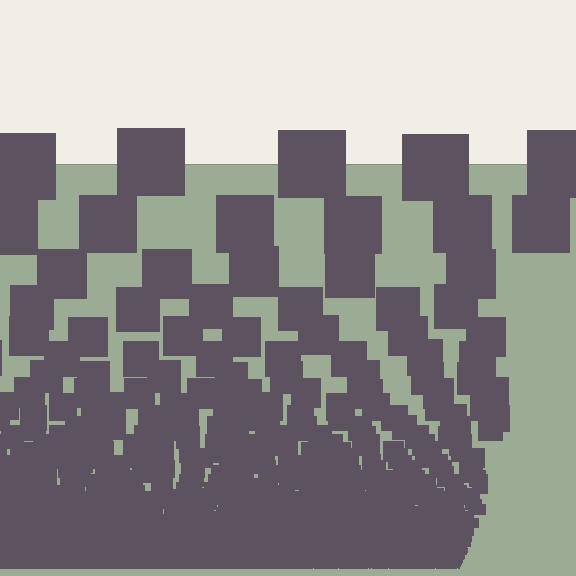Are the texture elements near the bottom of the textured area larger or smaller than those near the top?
Smaller. The gradient is inverted — elements near the bottom are smaller and denser.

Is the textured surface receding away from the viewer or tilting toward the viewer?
The surface appears to tilt toward the viewer. Texture elements get larger and sparser toward the top.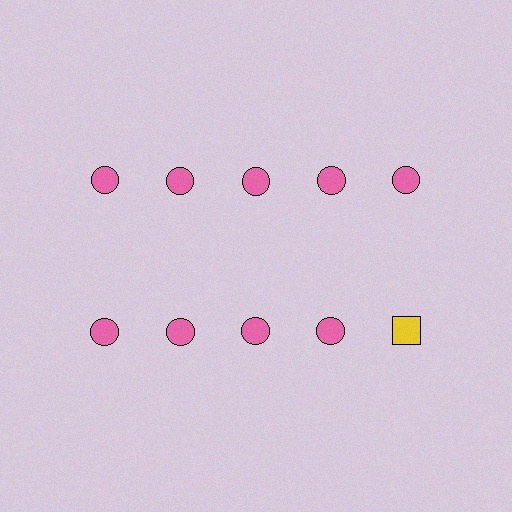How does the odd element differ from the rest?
It differs in both color (yellow instead of pink) and shape (square instead of circle).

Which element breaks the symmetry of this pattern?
The yellow square in the second row, rightmost column breaks the symmetry. All other shapes are pink circles.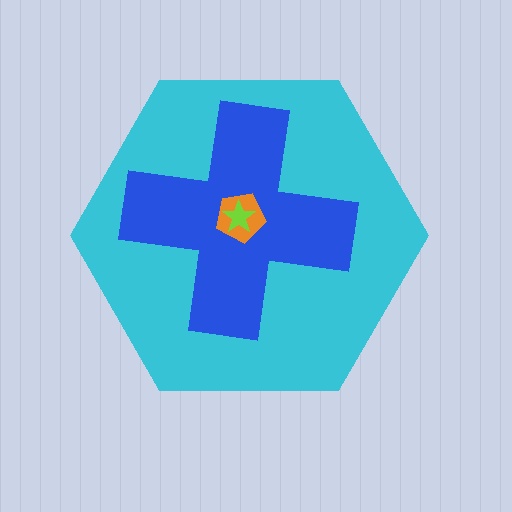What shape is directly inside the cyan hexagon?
The blue cross.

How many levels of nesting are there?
4.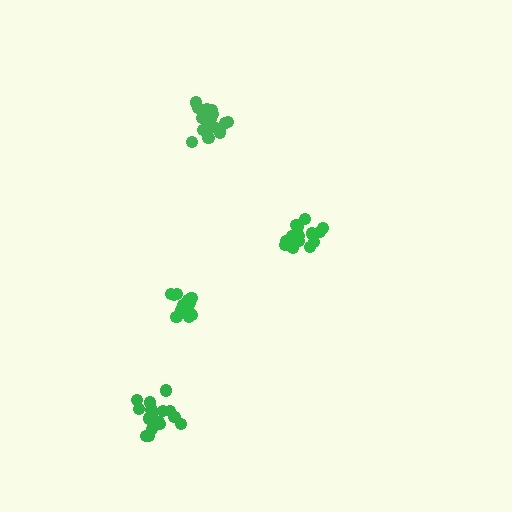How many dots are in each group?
Group 1: 15 dots, Group 2: 18 dots, Group 3: 16 dots, Group 4: 16 dots (65 total).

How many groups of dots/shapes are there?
There are 4 groups.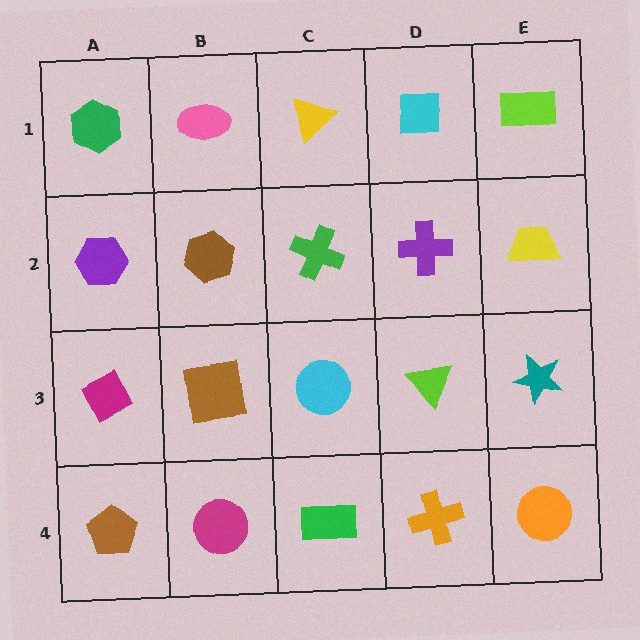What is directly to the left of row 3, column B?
A magenta diamond.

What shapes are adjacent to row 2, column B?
A pink ellipse (row 1, column B), a brown square (row 3, column B), a purple hexagon (row 2, column A), a green cross (row 2, column C).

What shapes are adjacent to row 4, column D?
A lime triangle (row 3, column D), a green rectangle (row 4, column C), an orange circle (row 4, column E).